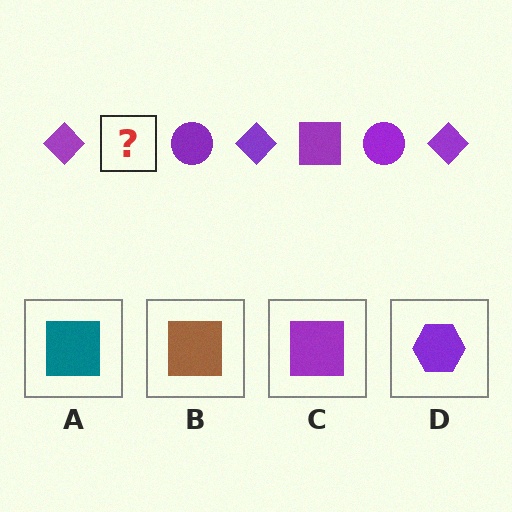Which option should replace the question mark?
Option C.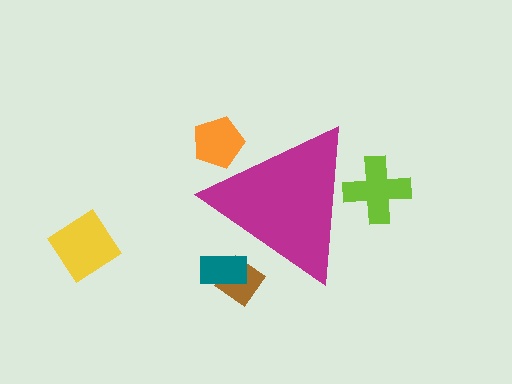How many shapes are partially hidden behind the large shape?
4 shapes are partially hidden.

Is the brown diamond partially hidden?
Yes, the brown diamond is partially hidden behind the magenta triangle.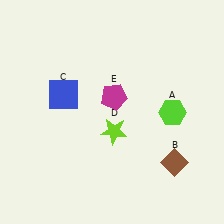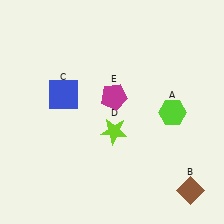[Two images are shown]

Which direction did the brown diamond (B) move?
The brown diamond (B) moved down.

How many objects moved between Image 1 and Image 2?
1 object moved between the two images.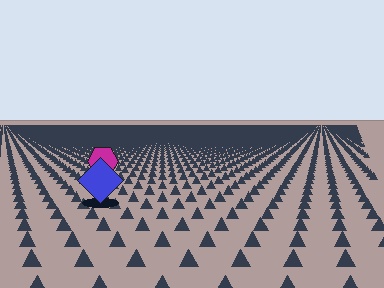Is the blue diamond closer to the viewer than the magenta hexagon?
Yes. The blue diamond is closer — you can tell from the texture gradient: the ground texture is coarser near it.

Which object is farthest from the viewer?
The magenta hexagon is farthest from the viewer. It appears smaller and the ground texture around it is denser.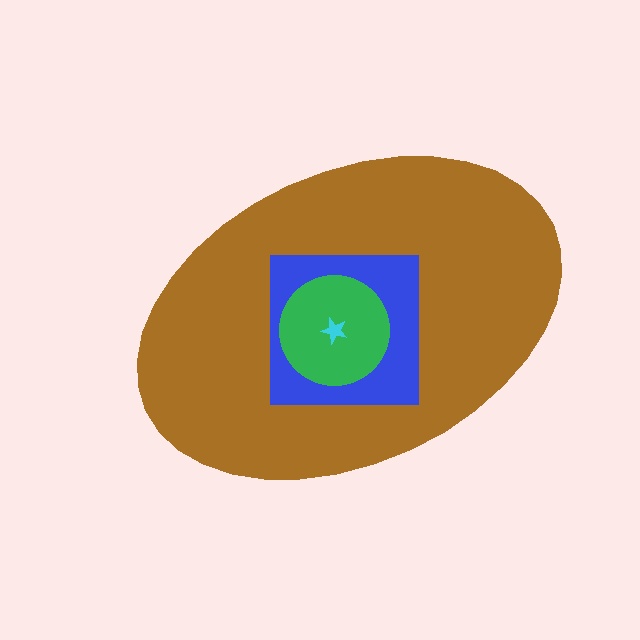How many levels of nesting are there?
4.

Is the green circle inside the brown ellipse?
Yes.